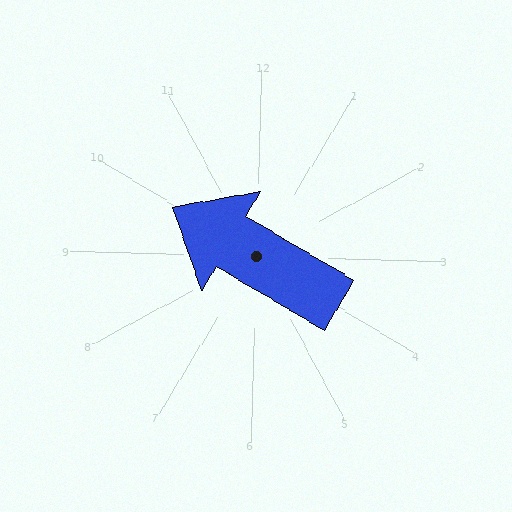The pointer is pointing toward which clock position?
Roughly 10 o'clock.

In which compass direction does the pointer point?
Northwest.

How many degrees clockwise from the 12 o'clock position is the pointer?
Approximately 299 degrees.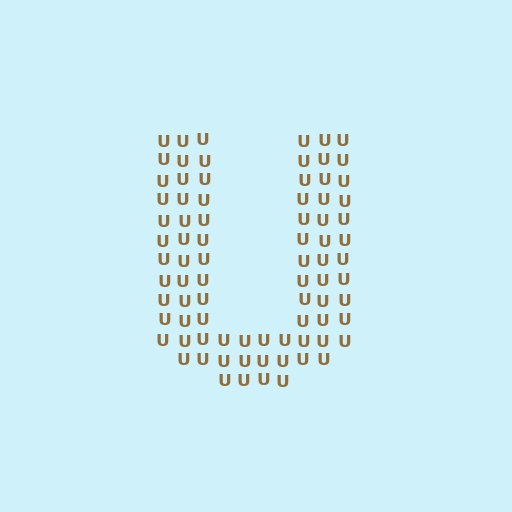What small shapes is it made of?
It is made of small letter U's.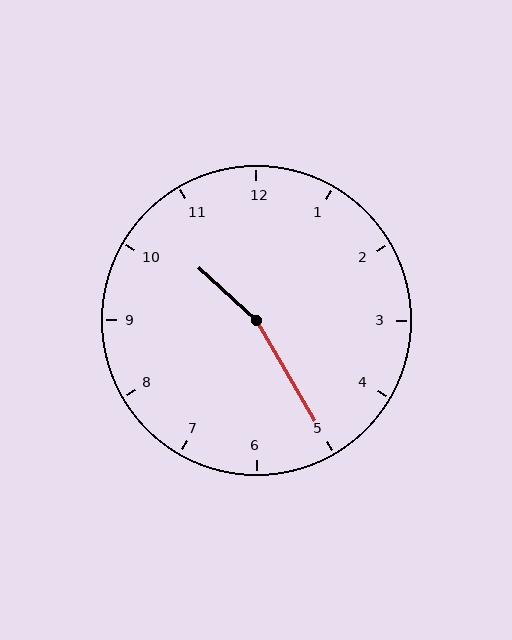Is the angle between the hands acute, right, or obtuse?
It is obtuse.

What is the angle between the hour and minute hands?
Approximately 162 degrees.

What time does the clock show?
10:25.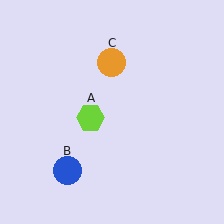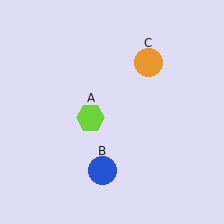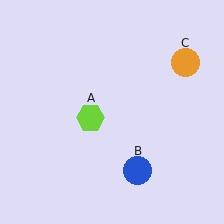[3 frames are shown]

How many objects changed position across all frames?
2 objects changed position: blue circle (object B), orange circle (object C).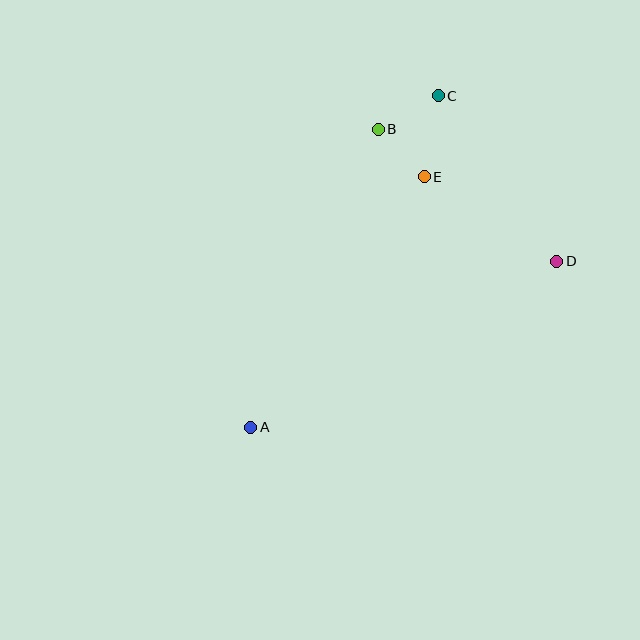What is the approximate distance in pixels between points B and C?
The distance between B and C is approximately 69 pixels.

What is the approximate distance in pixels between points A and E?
The distance between A and E is approximately 305 pixels.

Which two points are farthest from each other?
Points A and C are farthest from each other.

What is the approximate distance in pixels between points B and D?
The distance between B and D is approximately 222 pixels.